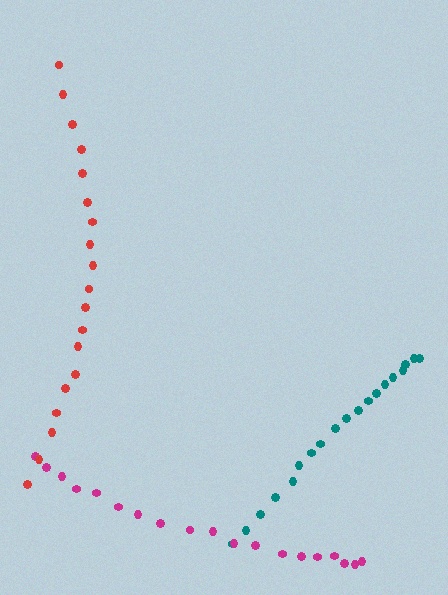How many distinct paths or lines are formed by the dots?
There are 3 distinct paths.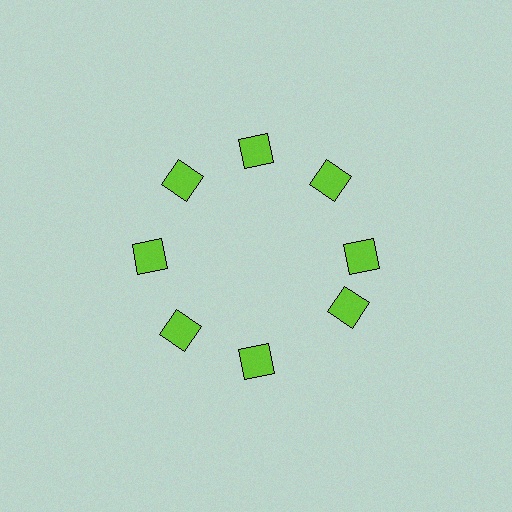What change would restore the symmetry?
The symmetry would be restored by rotating it back into even spacing with its neighbors so that all 8 diamonds sit at equal angles and equal distance from the center.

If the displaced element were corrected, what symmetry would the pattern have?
It would have 8-fold rotational symmetry — the pattern would map onto itself every 45 degrees.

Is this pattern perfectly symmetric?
No. The 8 lime diamonds are arranged in a ring, but one element near the 4 o'clock position is rotated out of alignment along the ring, breaking the 8-fold rotational symmetry.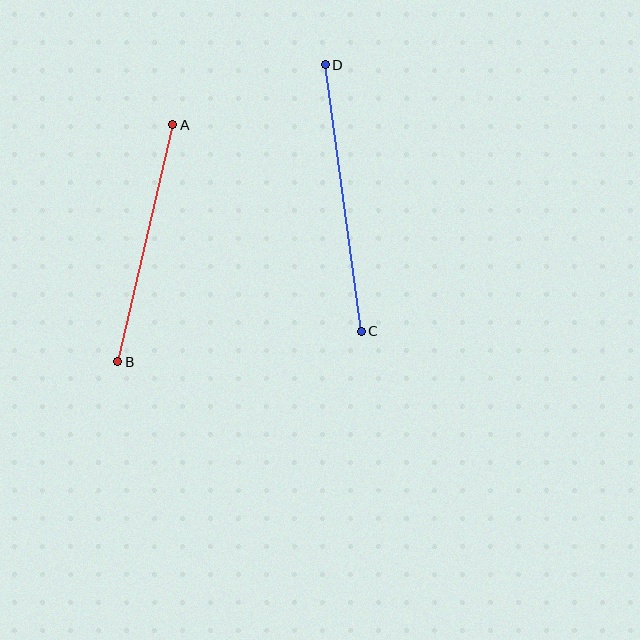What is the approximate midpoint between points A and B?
The midpoint is at approximately (145, 243) pixels.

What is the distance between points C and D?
The distance is approximately 269 pixels.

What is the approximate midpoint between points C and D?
The midpoint is at approximately (343, 198) pixels.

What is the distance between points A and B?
The distance is approximately 243 pixels.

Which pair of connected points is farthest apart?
Points C and D are farthest apart.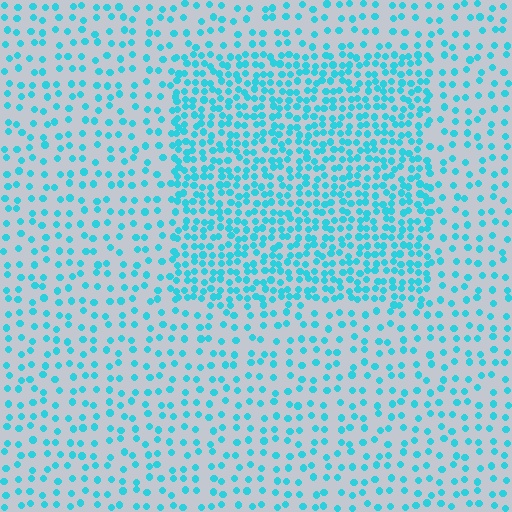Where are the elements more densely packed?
The elements are more densely packed inside the rectangle boundary.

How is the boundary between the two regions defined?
The boundary is defined by a change in element density (approximately 2.2x ratio). All elements are the same color, size, and shape.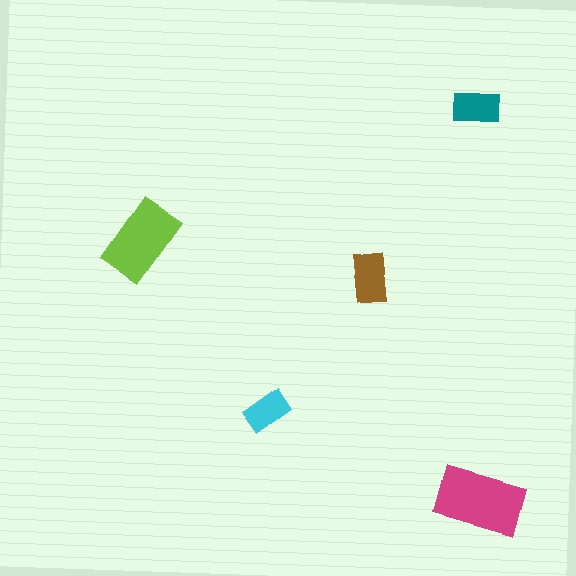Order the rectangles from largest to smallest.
the magenta one, the lime one, the brown one, the teal one, the cyan one.